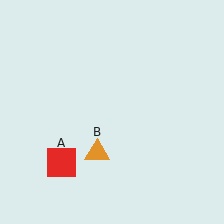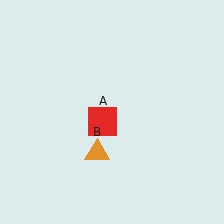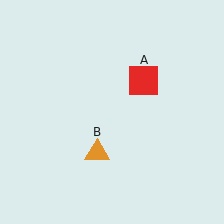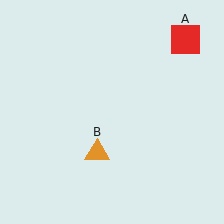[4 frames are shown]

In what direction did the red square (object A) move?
The red square (object A) moved up and to the right.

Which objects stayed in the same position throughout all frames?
Orange triangle (object B) remained stationary.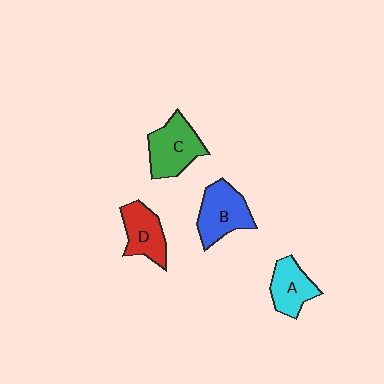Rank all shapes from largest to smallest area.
From largest to smallest: C (green), B (blue), D (red), A (cyan).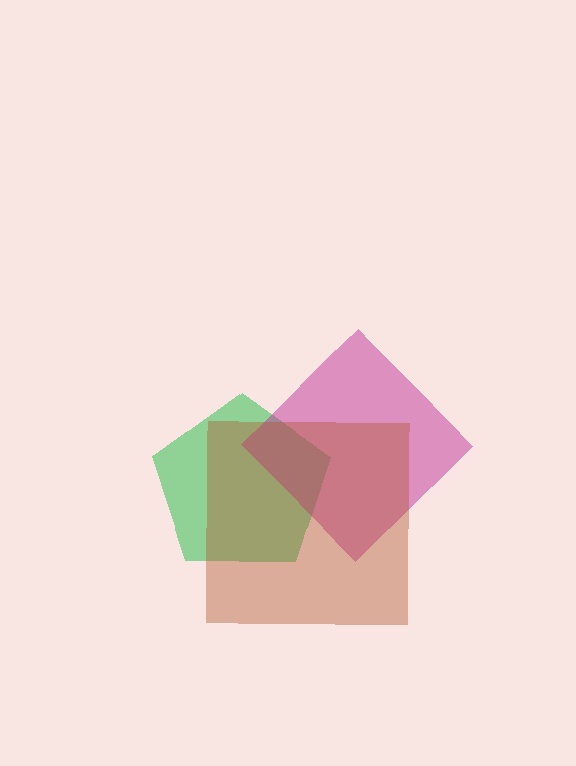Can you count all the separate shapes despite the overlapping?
Yes, there are 3 separate shapes.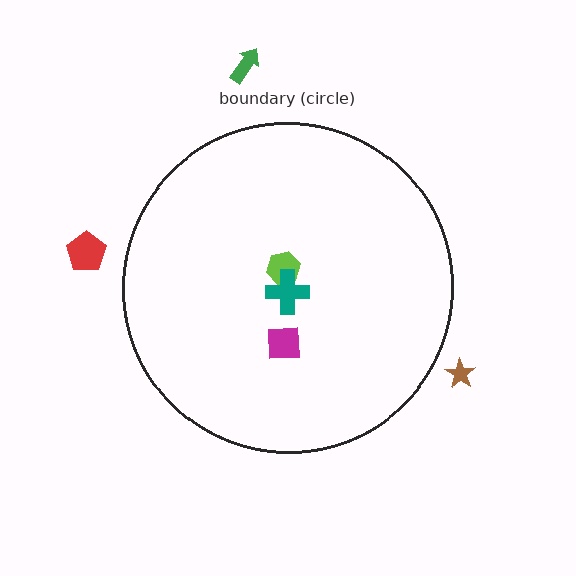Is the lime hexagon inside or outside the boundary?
Inside.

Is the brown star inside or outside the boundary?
Outside.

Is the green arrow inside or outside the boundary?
Outside.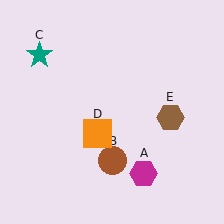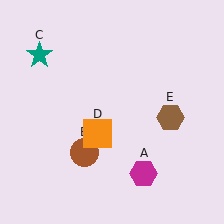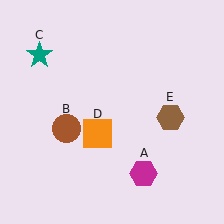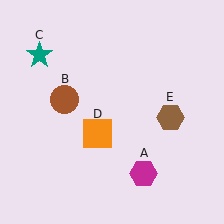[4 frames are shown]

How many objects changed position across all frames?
1 object changed position: brown circle (object B).